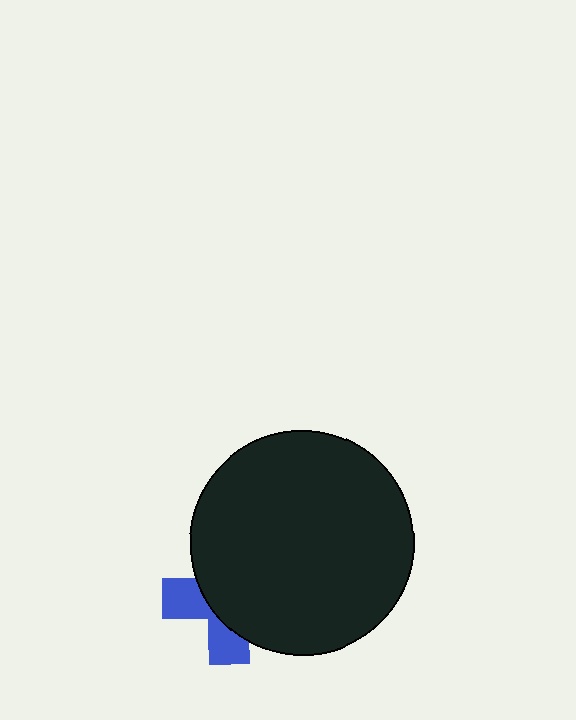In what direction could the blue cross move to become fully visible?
The blue cross could move left. That would shift it out from behind the black circle entirely.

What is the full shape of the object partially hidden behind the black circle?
The partially hidden object is a blue cross.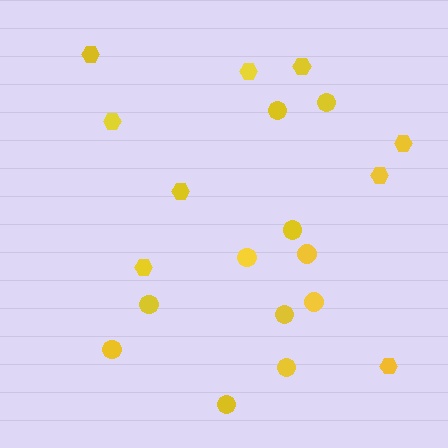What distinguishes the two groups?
There are 2 groups: one group of hexagons (9) and one group of circles (11).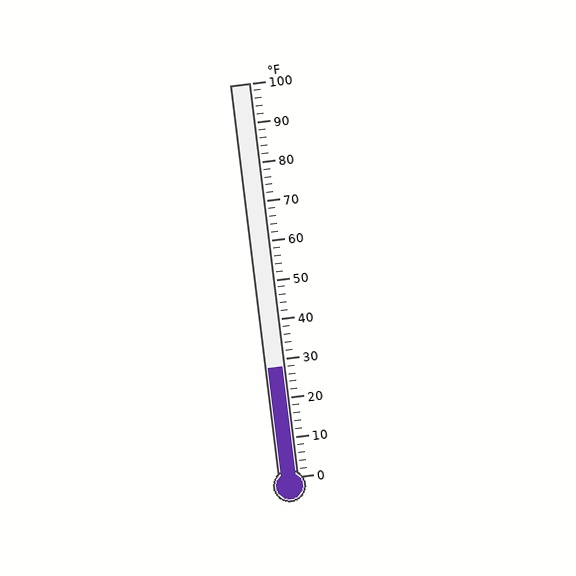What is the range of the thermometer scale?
The thermometer scale ranges from 0°F to 100°F.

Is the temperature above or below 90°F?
The temperature is below 90°F.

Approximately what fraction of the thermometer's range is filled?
The thermometer is filled to approximately 30% of its range.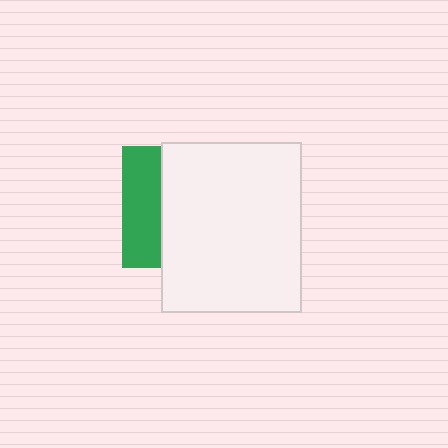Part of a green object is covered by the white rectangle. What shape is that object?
It is a square.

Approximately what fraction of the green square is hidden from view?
Roughly 67% of the green square is hidden behind the white rectangle.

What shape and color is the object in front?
The object in front is a white rectangle.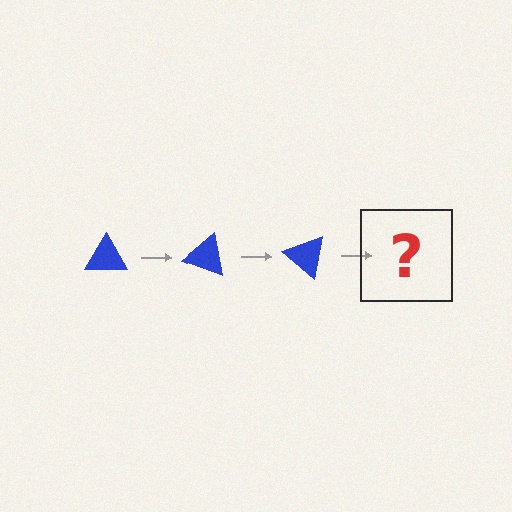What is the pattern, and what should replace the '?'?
The pattern is that the triangle rotates 20 degrees each step. The '?' should be a blue triangle rotated 60 degrees.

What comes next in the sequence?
The next element should be a blue triangle rotated 60 degrees.